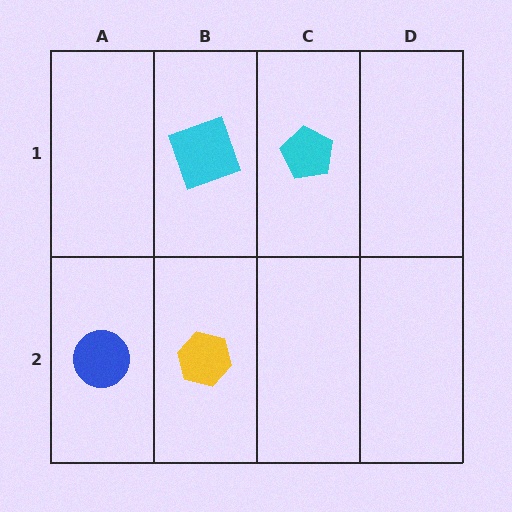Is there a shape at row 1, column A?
No, that cell is empty.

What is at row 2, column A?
A blue circle.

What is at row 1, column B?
A cyan square.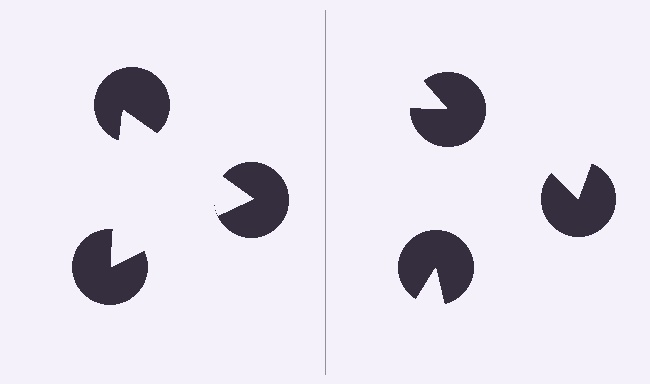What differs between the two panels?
The pac-man discs are positioned identically on both sides; only the wedge orientations differ. On the left they align to a triangle; on the right they are misaligned.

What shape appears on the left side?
An illusory triangle.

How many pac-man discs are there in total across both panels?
6 — 3 on each side.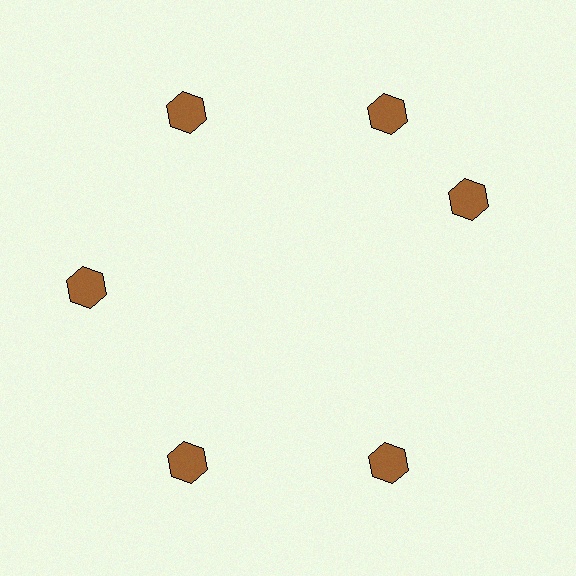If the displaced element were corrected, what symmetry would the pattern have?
It would have 6-fold rotational symmetry — the pattern would map onto itself every 60 degrees.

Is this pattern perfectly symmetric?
No. The 6 brown hexagons are arranged in a ring, but one element near the 3 o'clock position is rotated out of alignment along the ring, breaking the 6-fold rotational symmetry.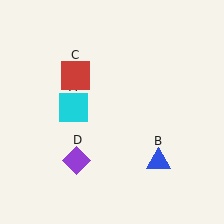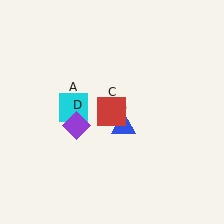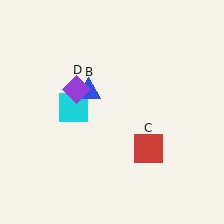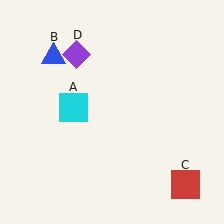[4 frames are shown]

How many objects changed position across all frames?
3 objects changed position: blue triangle (object B), red square (object C), purple diamond (object D).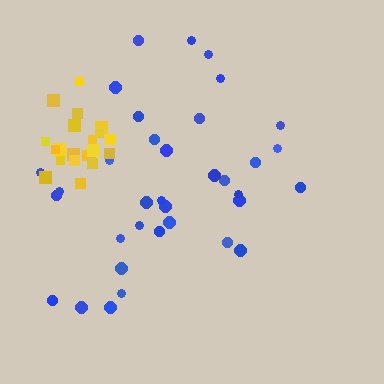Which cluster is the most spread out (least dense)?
Blue.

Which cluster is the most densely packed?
Yellow.